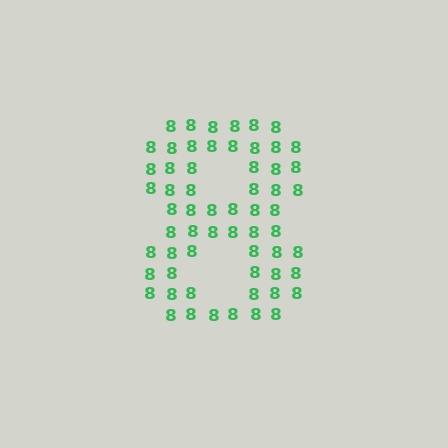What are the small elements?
The small elements are digit 8's.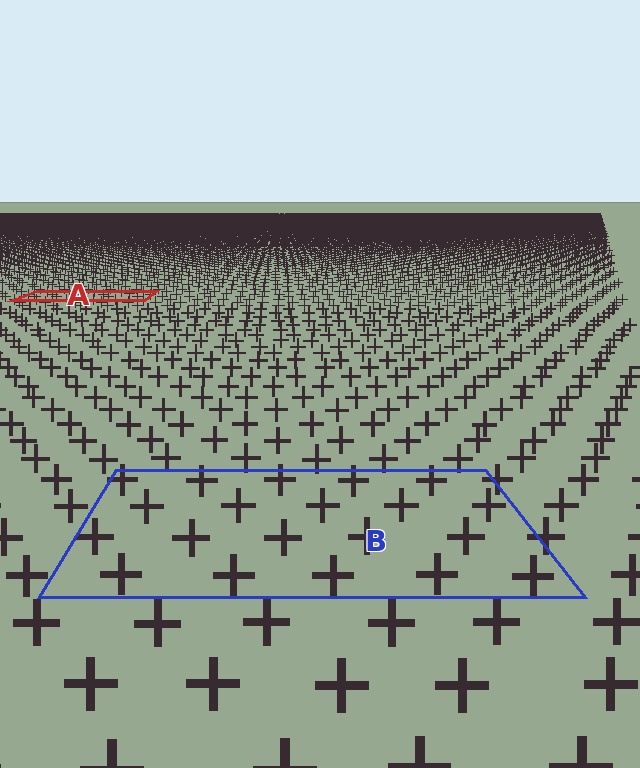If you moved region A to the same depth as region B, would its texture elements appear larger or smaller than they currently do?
They would appear larger. At a closer depth, the same texture elements are projected at a bigger on-screen size.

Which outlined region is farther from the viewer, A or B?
Region A is farther from the viewer — the texture elements inside it appear smaller and more densely packed.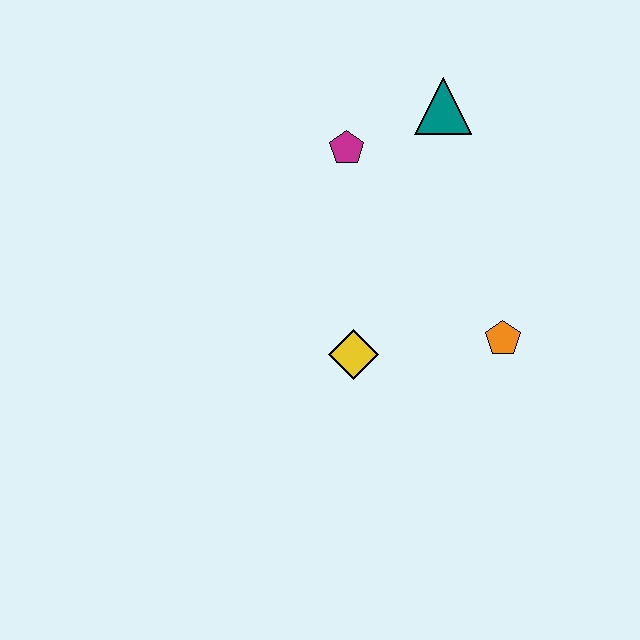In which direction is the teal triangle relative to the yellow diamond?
The teal triangle is above the yellow diamond.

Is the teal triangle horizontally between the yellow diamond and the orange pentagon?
Yes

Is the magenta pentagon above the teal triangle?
No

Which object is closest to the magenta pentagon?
The teal triangle is closest to the magenta pentagon.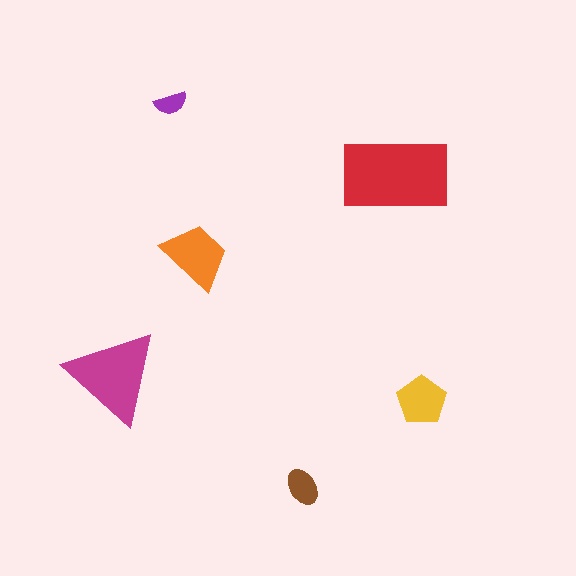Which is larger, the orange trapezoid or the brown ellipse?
The orange trapezoid.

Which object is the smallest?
The purple semicircle.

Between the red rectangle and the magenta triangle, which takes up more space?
The red rectangle.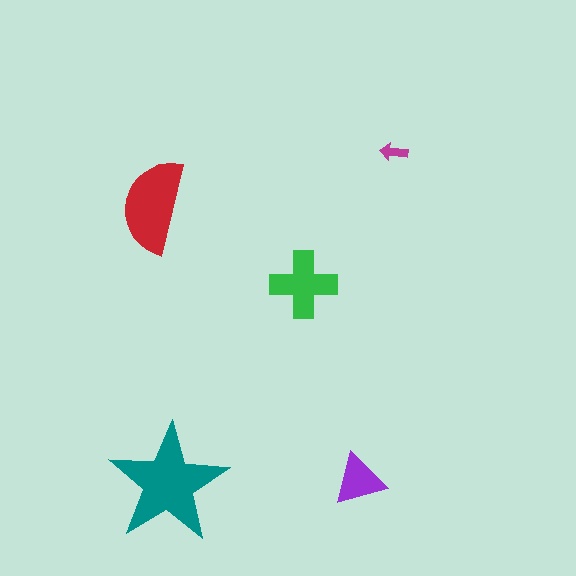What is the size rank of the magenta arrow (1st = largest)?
5th.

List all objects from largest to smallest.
The teal star, the red semicircle, the green cross, the purple triangle, the magenta arrow.